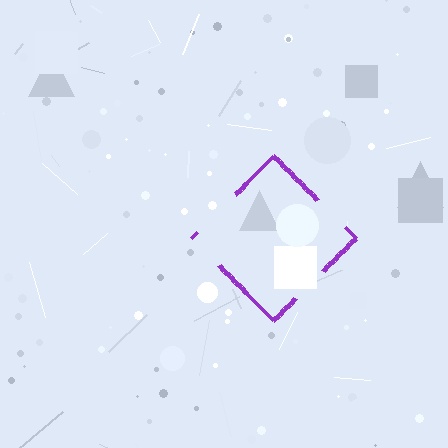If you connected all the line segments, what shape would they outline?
They would outline a diamond.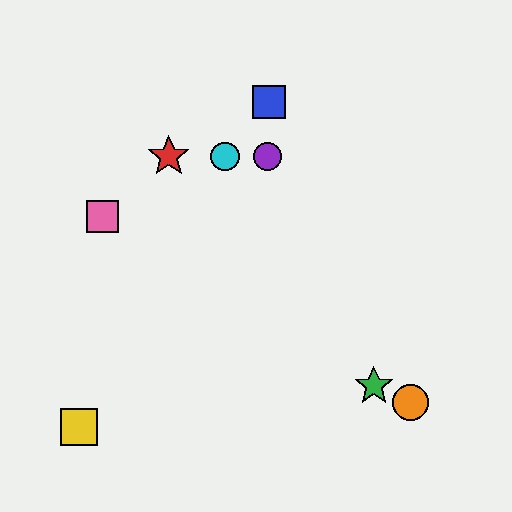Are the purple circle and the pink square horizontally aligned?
No, the purple circle is at y≈156 and the pink square is at y≈216.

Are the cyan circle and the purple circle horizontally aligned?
Yes, both are at y≈156.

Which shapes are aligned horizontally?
The red star, the purple circle, the cyan circle are aligned horizontally.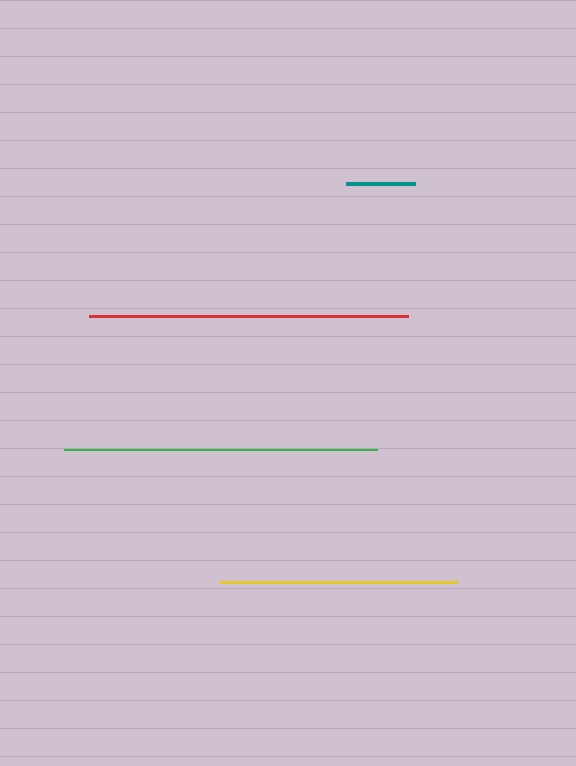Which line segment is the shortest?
The teal line is the shortest at approximately 69 pixels.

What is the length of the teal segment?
The teal segment is approximately 69 pixels long.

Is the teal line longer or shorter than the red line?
The red line is longer than the teal line.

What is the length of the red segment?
The red segment is approximately 319 pixels long.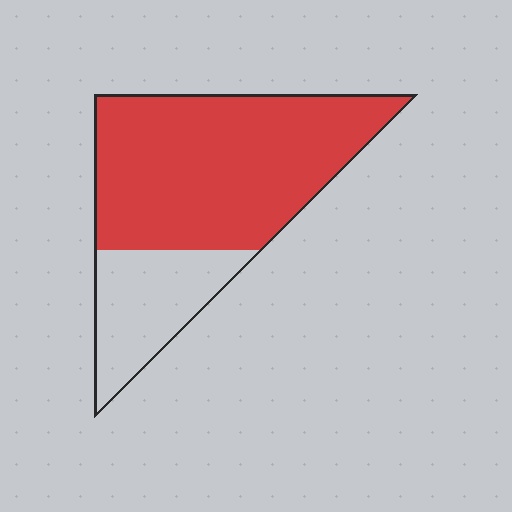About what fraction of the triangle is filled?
About three quarters (3/4).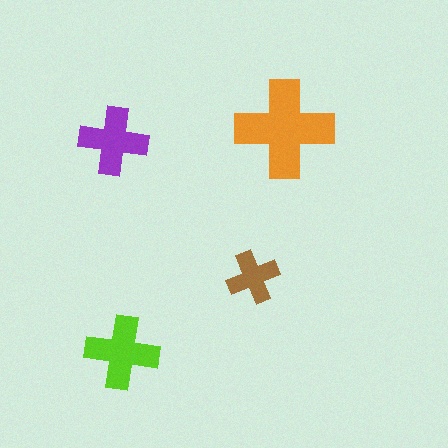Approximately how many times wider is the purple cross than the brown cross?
About 1.5 times wider.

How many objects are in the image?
There are 4 objects in the image.